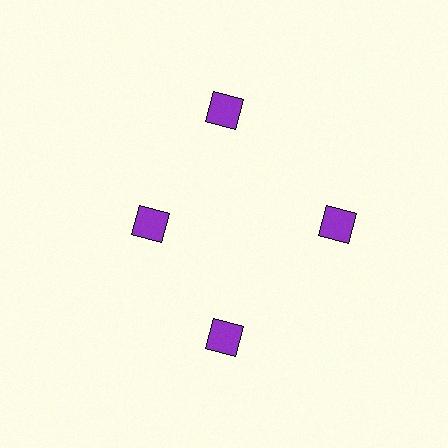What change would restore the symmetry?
The symmetry would be restored by moving it outward, back onto the ring so that all 4 diamonds sit at equal angles and equal distance from the center.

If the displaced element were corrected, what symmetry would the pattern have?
It would have 4-fold rotational symmetry — the pattern would map onto itself every 90 degrees.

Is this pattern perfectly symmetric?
No. The 4 purple diamonds are arranged in a ring, but one element near the 9 o'clock position is pulled inward toward the center, breaking the 4-fold rotational symmetry.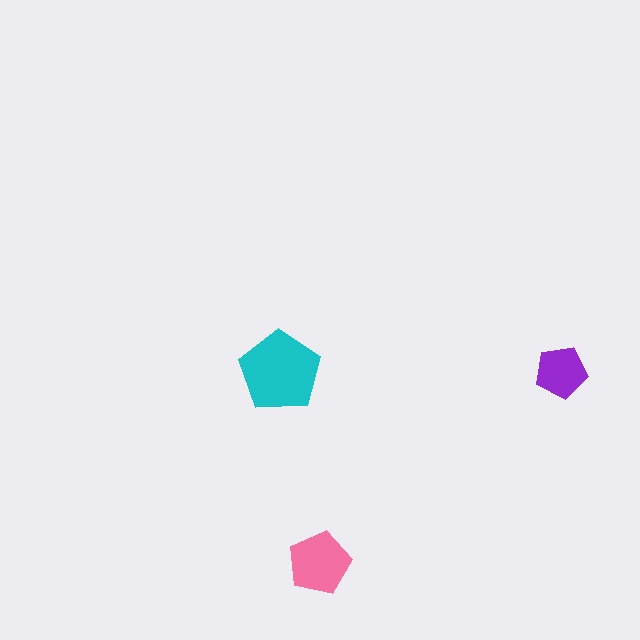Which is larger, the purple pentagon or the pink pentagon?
The pink one.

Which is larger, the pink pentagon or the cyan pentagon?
The cyan one.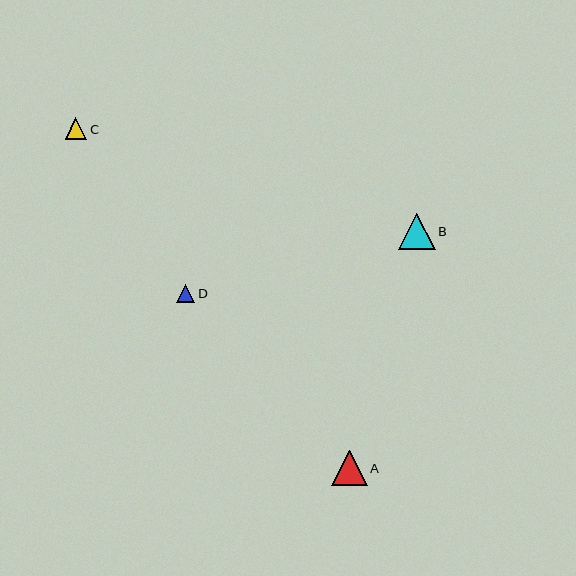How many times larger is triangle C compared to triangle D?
Triangle C is approximately 1.2 times the size of triangle D.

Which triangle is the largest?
Triangle B is the largest with a size of approximately 36 pixels.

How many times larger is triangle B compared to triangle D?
Triangle B is approximately 2.0 times the size of triangle D.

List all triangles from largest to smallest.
From largest to smallest: B, A, C, D.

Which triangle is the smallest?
Triangle D is the smallest with a size of approximately 18 pixels.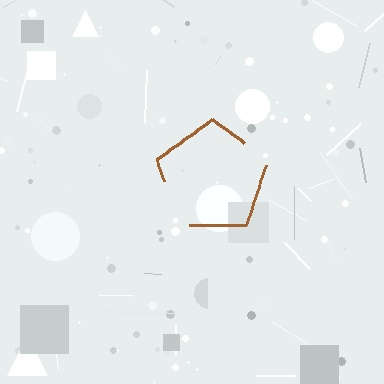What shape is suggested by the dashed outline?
The dashed outline suggests a pentagon.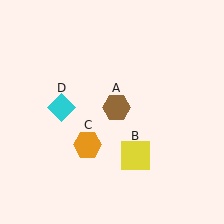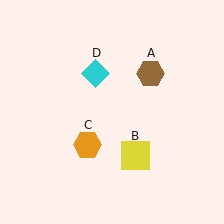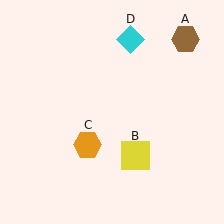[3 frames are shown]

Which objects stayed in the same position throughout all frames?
Yellow square (object B) and orange hexagon (object C) remained stationary.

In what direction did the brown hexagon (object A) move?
The brown hexagon (object A) moved up and to the right.